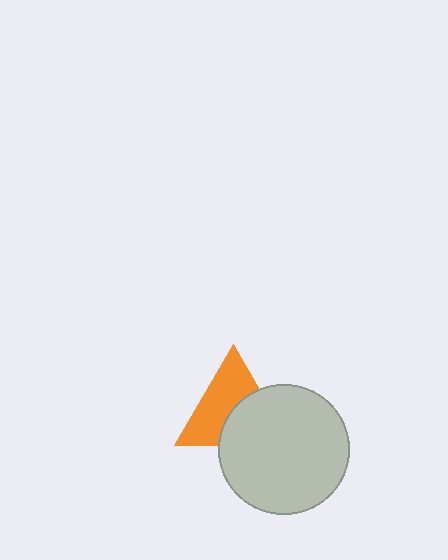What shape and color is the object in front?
The object in front is a light gray circle.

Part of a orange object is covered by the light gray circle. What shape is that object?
It is a triangle.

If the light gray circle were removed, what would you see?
You would see the complete orange triangle.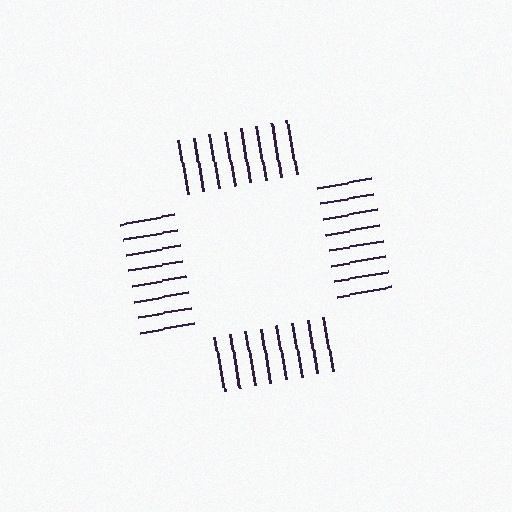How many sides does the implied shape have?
4 sides — the line-ends trace a square.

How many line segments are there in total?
32 — 8 along each of the 4 edges.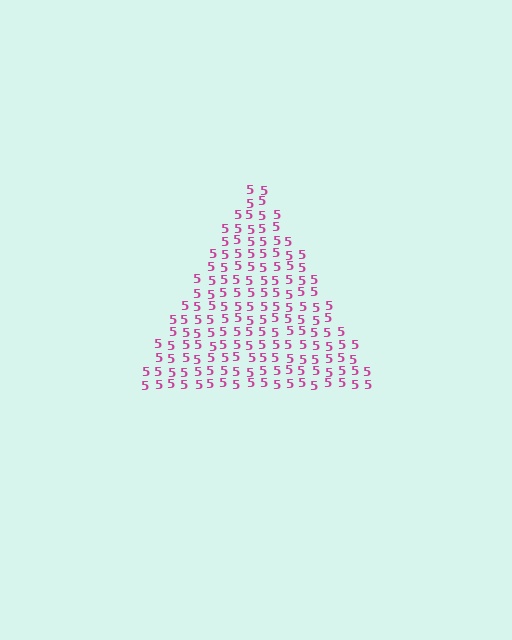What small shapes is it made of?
It is made of small digit 5's.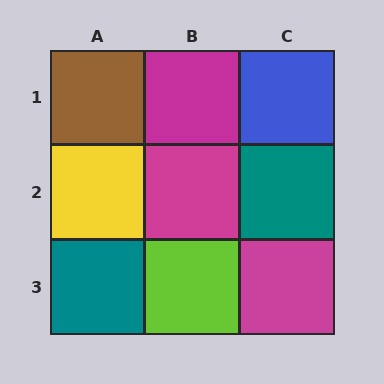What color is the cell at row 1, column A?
Brown.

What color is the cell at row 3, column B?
Lime.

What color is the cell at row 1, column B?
Magenta.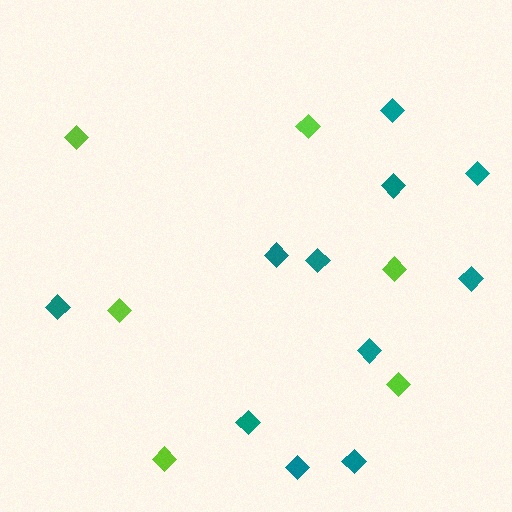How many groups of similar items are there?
There are 2 groups: one group of lime diamonds (6) and one group of teal diamonds (11).